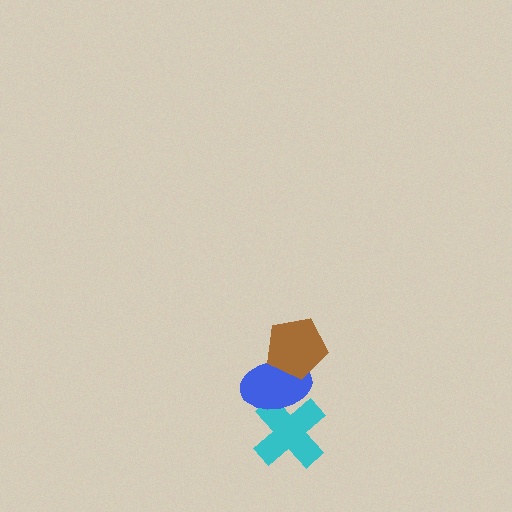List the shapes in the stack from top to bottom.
From top to bottom: the brown pentagon, the blue ellipse, the cyan cross.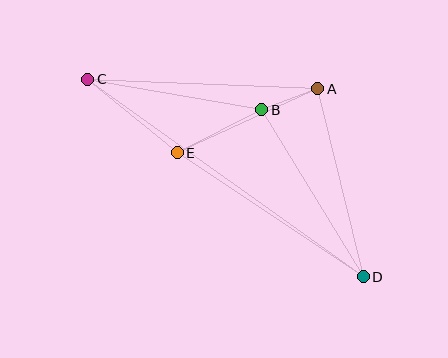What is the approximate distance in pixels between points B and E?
The distance between B and E is approximately 95 pixels.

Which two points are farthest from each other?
Points C and D are farthest from each other.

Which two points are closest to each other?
Points A and B are closest to each other.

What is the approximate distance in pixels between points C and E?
The distance between C and E is approximately 116 pixels.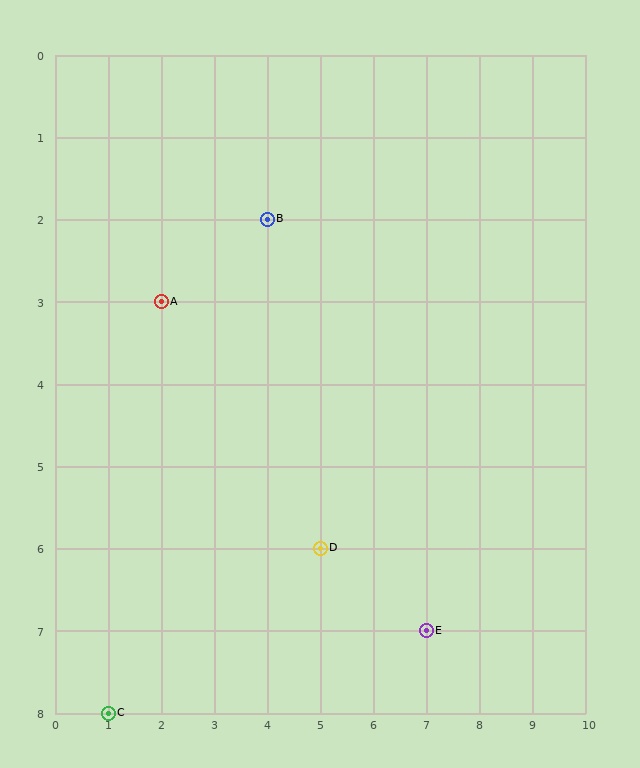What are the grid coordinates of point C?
Point C is at grid coordinates (1, 8).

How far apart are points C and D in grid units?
Points C and D are 4 columns and 2 rows apart (about 4.5 grid units diagonally).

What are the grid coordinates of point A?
Point A is at grid coordinates (2, 3).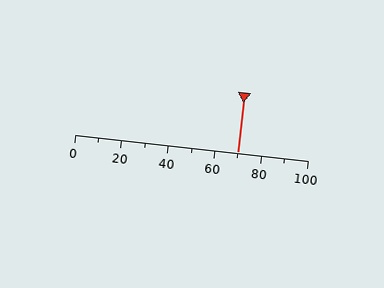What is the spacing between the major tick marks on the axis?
The major ticks are spaced 20 apart.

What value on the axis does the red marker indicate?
The marker indicates approximately 70.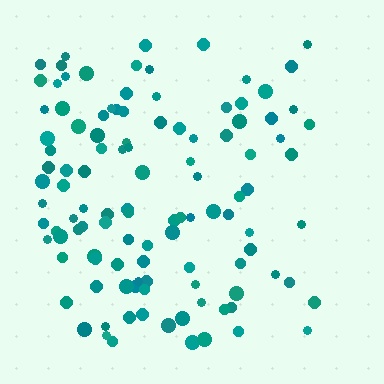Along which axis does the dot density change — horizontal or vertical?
Horizontal.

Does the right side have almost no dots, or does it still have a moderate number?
Still a moderate number, just noticeably fewer than the left.